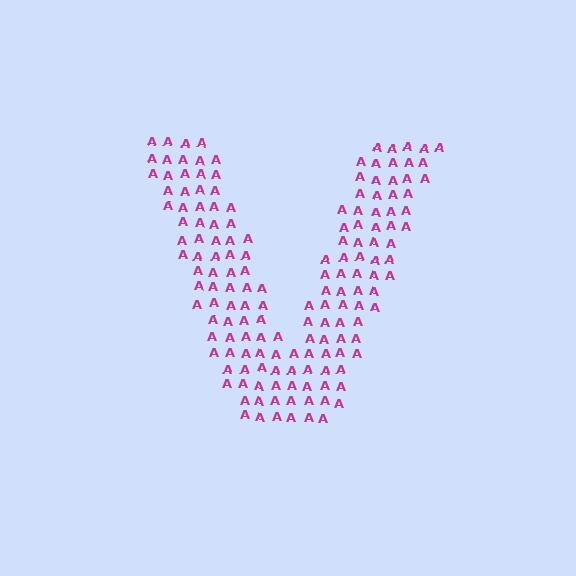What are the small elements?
The small elements are letter A's.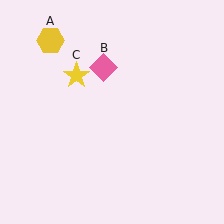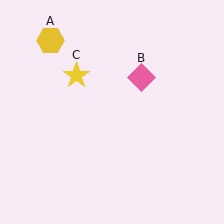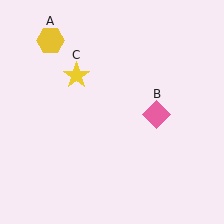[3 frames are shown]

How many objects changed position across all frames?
1 object changed position: pink diamond (object B).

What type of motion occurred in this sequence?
The pink diamond (object B) rotated clockwise around the center of the scene.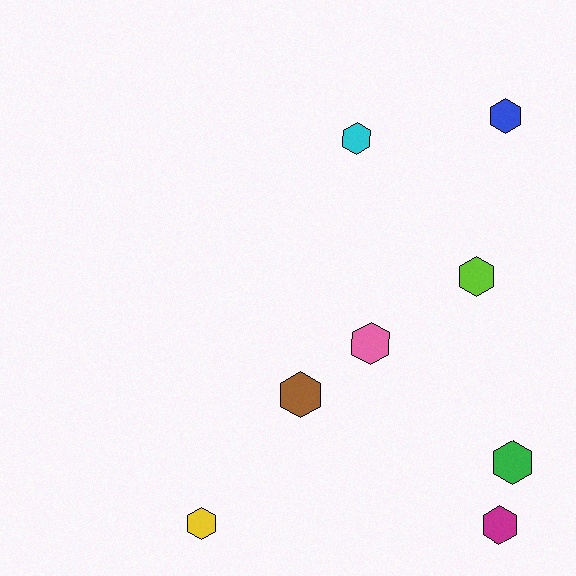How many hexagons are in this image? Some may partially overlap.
There are 8 hexagons.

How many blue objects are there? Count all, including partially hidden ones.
There is 1 blue object.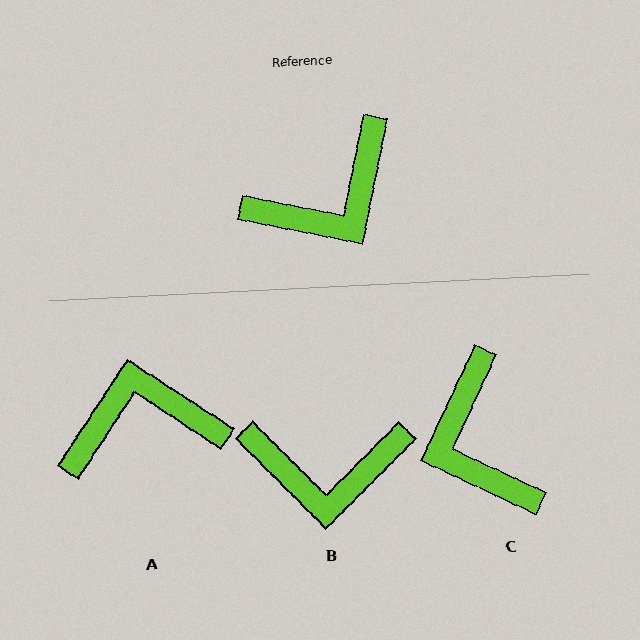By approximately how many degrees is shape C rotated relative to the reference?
Approximately 104 degrees clockwise.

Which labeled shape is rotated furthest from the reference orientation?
A, about 158 degrees away.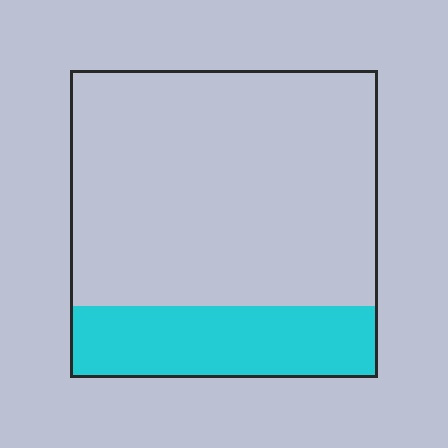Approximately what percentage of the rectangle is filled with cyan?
Approximately 25%.